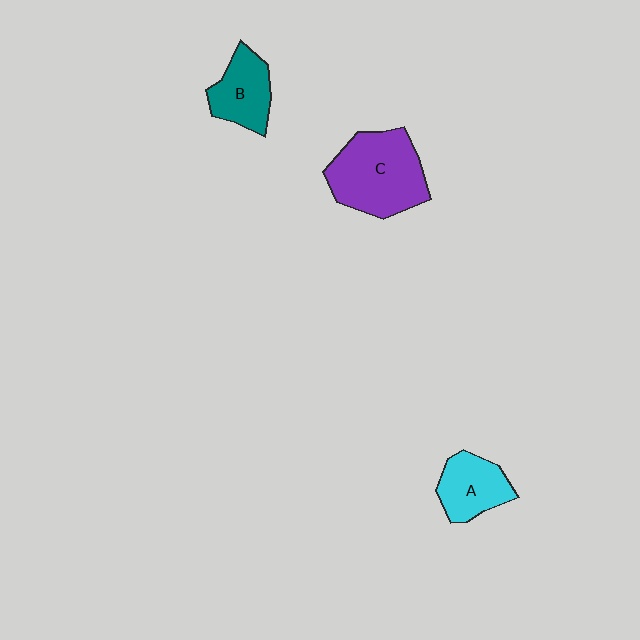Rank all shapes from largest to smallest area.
From largest to smallest: C (purple), B (teal), A (cyan).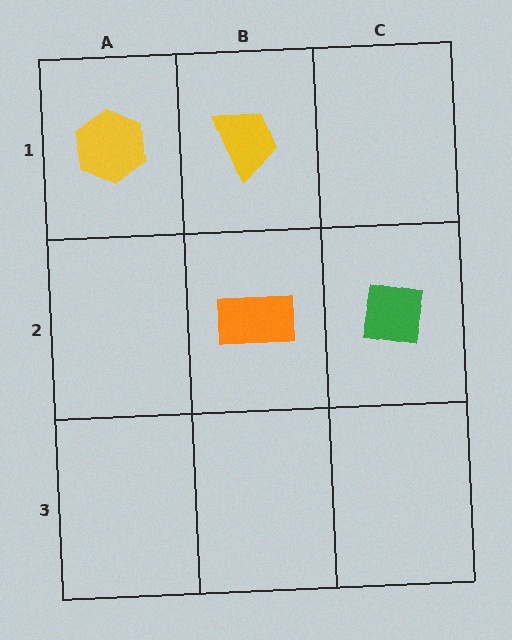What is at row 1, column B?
A yellow trapezoid.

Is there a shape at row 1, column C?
No, that cell is empty.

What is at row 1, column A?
A yellow hexagon.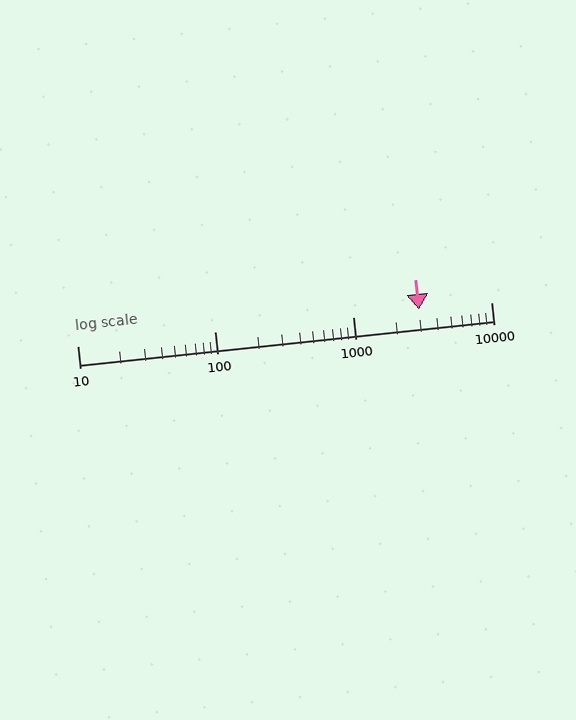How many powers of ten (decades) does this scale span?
The scale spans 3 decades, from 10 to 10000.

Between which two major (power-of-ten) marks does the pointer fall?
The pointer is between 1000 and 10000.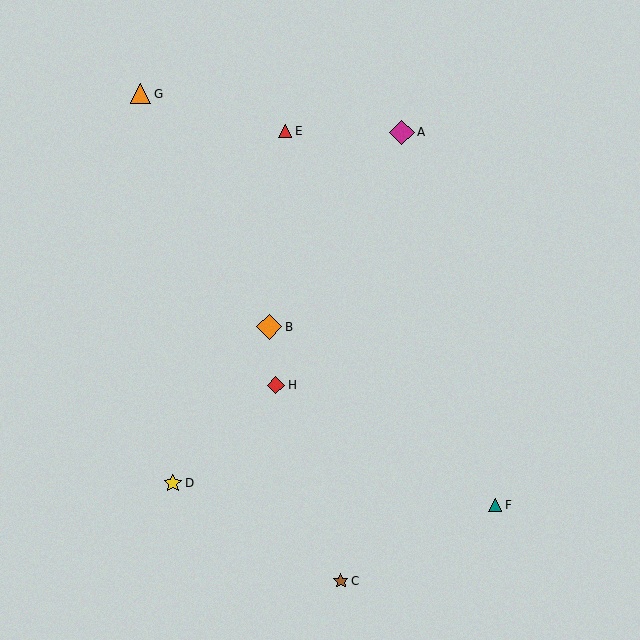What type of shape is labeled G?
Shape G is an orange triangle.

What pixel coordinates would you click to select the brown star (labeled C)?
Click at (341, 581) to select the brown star C.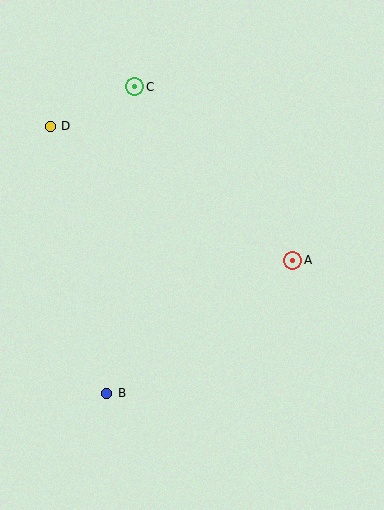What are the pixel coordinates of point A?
Point A is at (293, 260).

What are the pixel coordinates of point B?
Point B is at (107, 393).